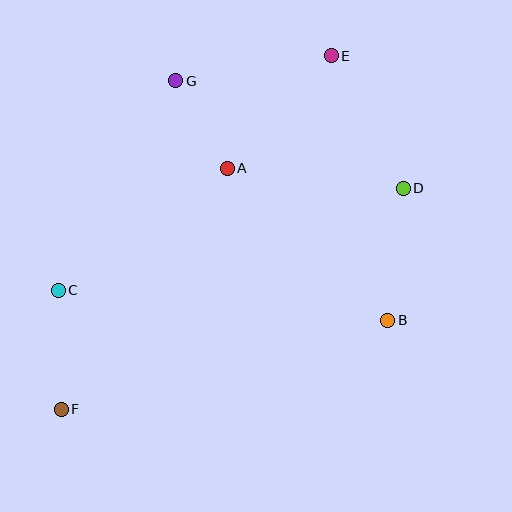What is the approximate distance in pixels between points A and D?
The distance between A and D is approximately 177 pixels.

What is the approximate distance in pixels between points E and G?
The distance between E and G is approximately 158 pixels.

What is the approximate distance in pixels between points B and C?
The distance between B and C is approximately 331 pixels.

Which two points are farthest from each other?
Points E and F are farthest from each other.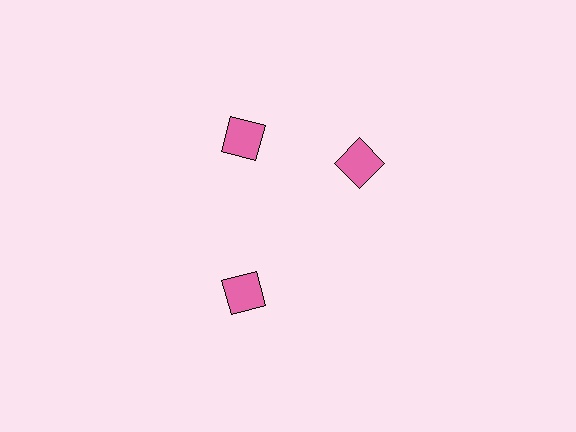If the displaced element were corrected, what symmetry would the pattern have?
It would have 3-fold rotational symmetry — the pattern would map onto itself every 120 degrees.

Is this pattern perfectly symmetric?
No. The 3 pink squares are arranged in a ring, but one element near the 3 o'clock position is rotated out of alignment along the ring, breaking the 3-fold rotational symmetry.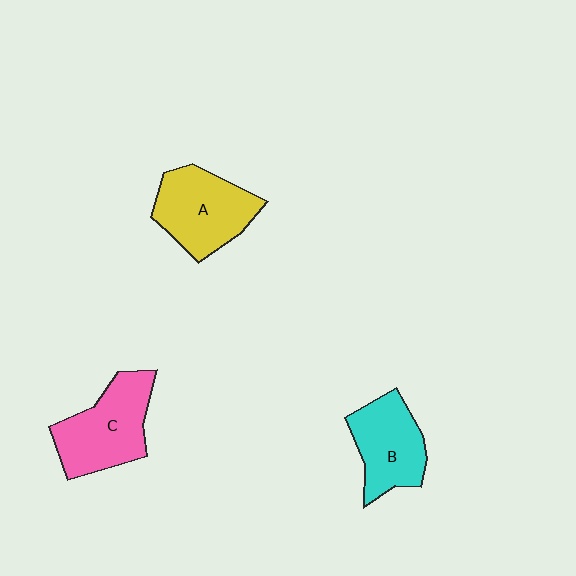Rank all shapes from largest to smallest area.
From largest to smallest: C (pink), A (yellow), B (cyan).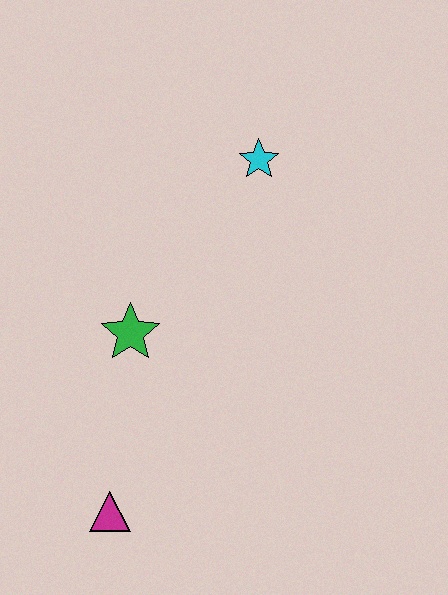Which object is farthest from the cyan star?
The magenta triangle is farthest from the cyan star.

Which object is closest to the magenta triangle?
The green star is closest to the magenta triangle.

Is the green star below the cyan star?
Yes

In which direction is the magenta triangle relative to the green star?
The magenta triangle is below the green star.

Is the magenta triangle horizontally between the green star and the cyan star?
No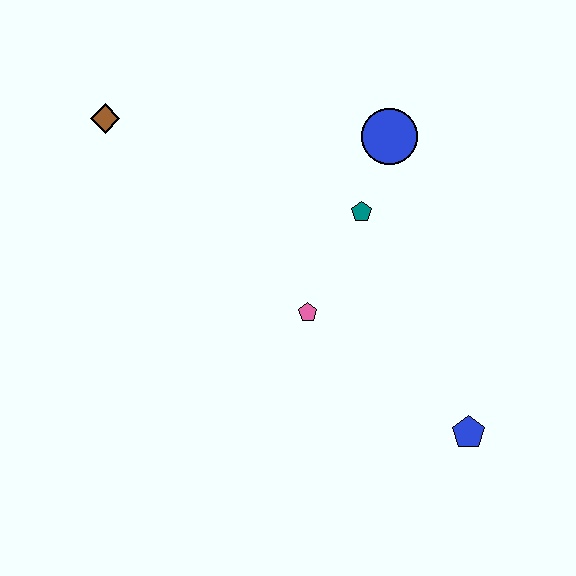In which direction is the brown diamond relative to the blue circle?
The brown diamond is to the left of the blue circle.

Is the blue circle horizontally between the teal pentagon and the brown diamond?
No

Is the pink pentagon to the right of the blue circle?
No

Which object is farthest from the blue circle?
The blue pentagon is farthest from the blue circle.